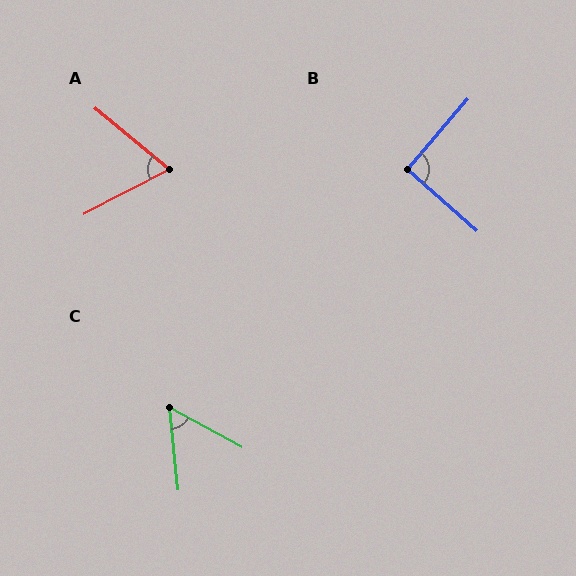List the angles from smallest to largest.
C (55°), A (67°), B (91°).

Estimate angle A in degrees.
Approximately 67 degrees.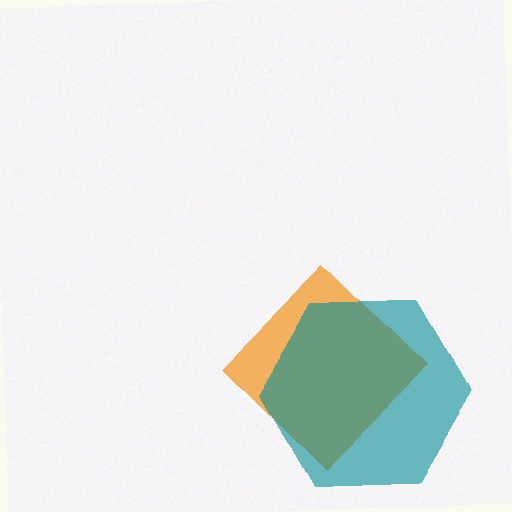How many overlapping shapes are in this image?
There are 2 overlapping shapes in the image.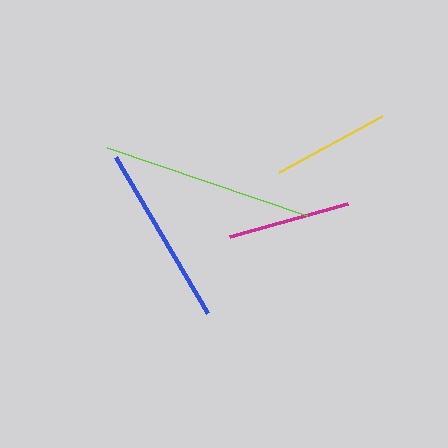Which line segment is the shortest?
The yellow line is the shortest at approximately 117 pixels.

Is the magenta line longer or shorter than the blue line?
The blue line is longer than the magenta line.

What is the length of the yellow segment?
The yellow segment is approximately 117 pixels long.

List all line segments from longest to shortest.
From longest to shortest: lime, blue, magenta, yellow.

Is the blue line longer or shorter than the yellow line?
The blue line is longer than the yellow line.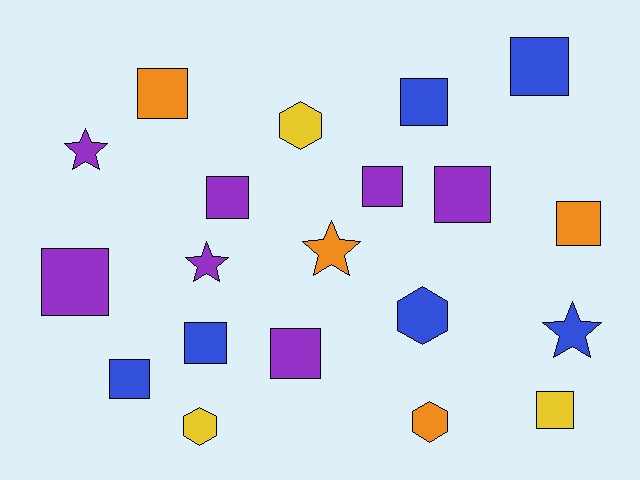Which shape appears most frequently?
Square, with 12 objects.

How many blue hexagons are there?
There is 1 blue hexagon.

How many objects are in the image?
There are 20 objects.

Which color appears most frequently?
Purple, with 7 objects.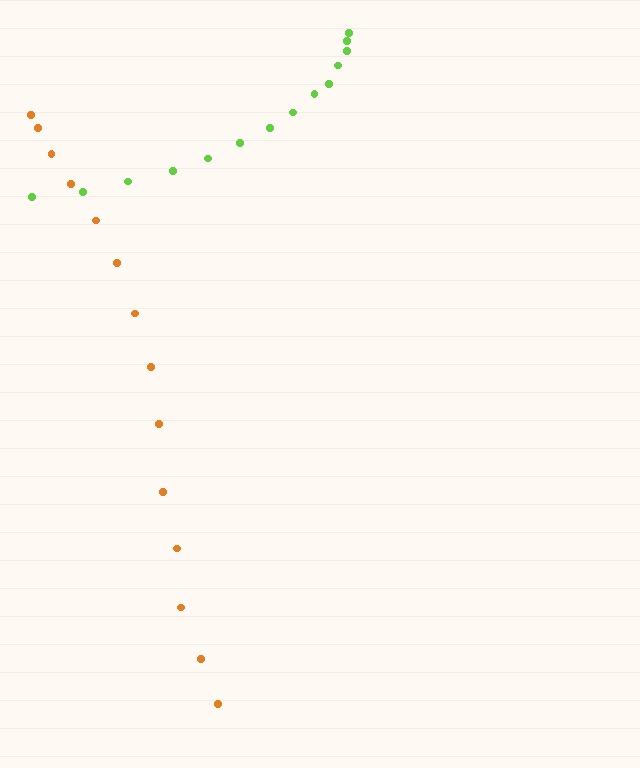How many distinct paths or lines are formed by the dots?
There are 2 distinct paths.